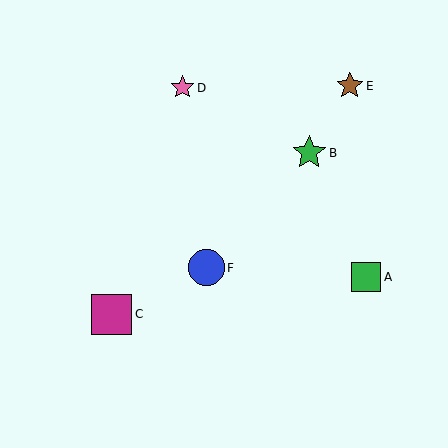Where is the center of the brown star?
The center of the brown star is at (350, 86).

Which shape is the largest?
The magenta square (labeled C) is the largest.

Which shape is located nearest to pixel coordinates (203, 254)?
The blue circle (labeled F) at (206, 268) is nearest to that location.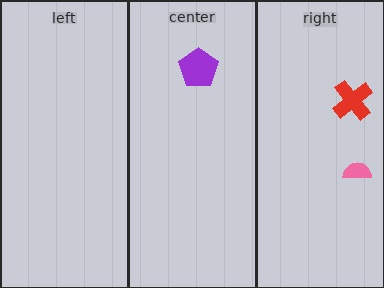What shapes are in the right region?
The red cross, the pink semicircle.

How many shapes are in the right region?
2.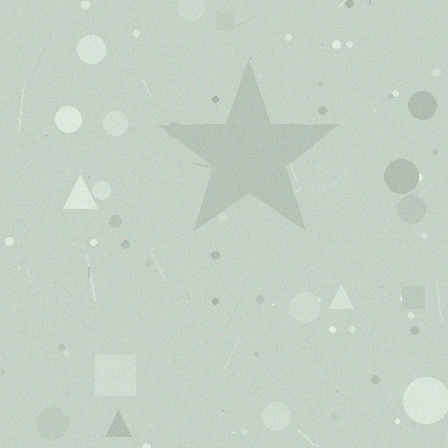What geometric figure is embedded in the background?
A star is embedded in the background.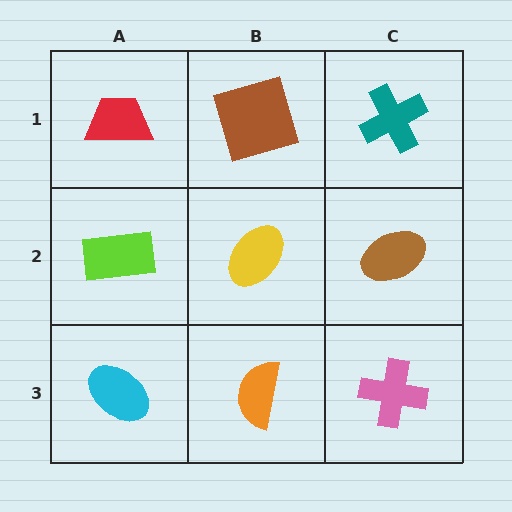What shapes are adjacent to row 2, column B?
A brown square (row 1, column B), an orange semicircle (row 3, column B), a lime rectangle (row 2, column A), a brown ellipse (row 2, column C).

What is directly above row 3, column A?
A lime rectangle.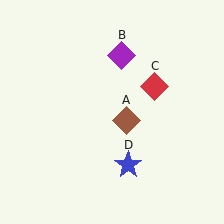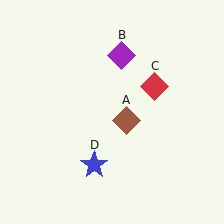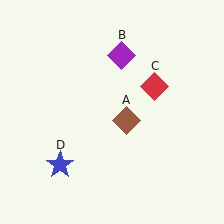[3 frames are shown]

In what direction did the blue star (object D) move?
The blue star (object D) moved left.